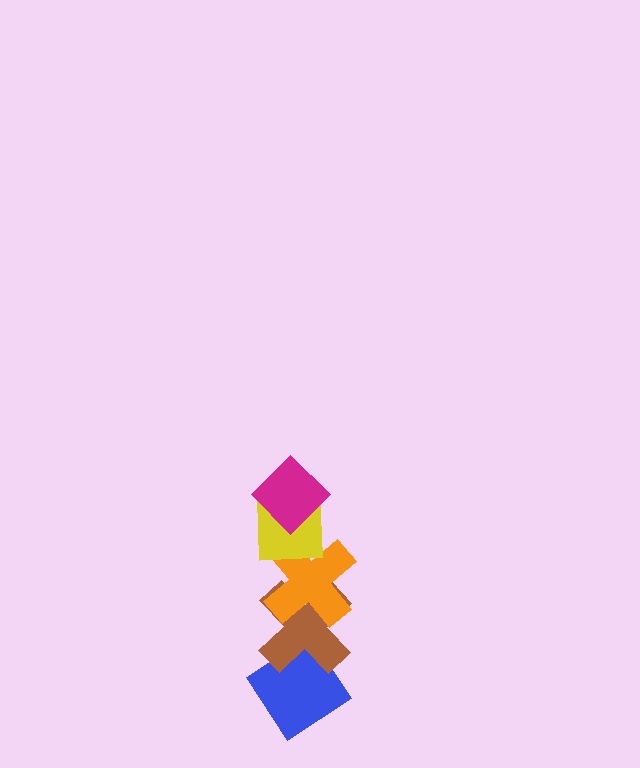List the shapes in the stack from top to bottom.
From top to bottom: the magenta diamond, the yellow square, the orange cross, the brown cross, the blue diamond.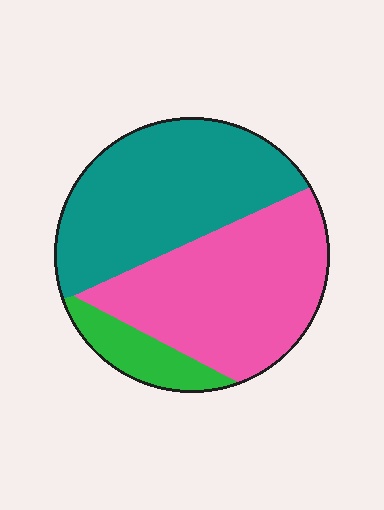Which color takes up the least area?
Green, at roughly 10%.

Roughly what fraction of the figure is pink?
Pink covers 45% of the figure.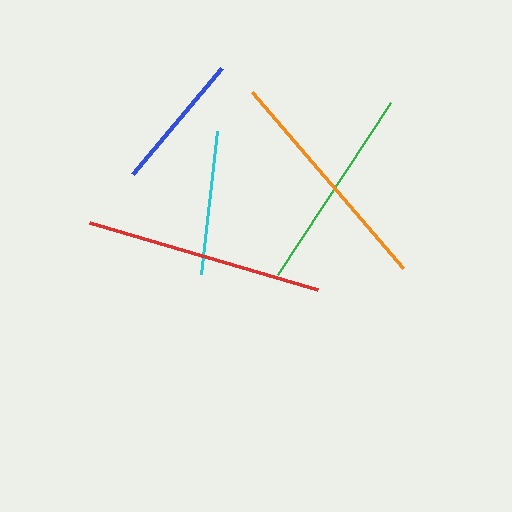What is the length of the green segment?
The green segment is approximately 206 pixels long.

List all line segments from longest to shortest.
From longest to shortest: red, orange, green, cyan, blue.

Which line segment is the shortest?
The blue line is the shortest at approximately 138 pixels.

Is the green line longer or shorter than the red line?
The red line is longer than the green line.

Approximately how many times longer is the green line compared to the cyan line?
The green line is approximately 1.4 times the length of the cyan line.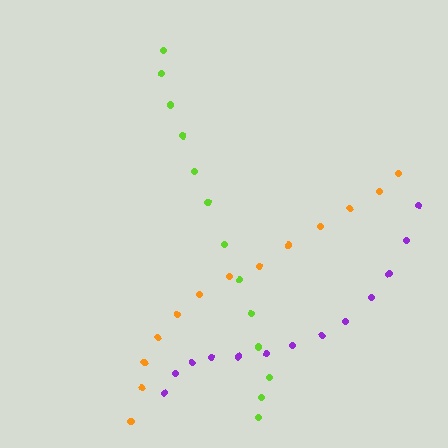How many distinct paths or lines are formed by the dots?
There are 3 distinct paths.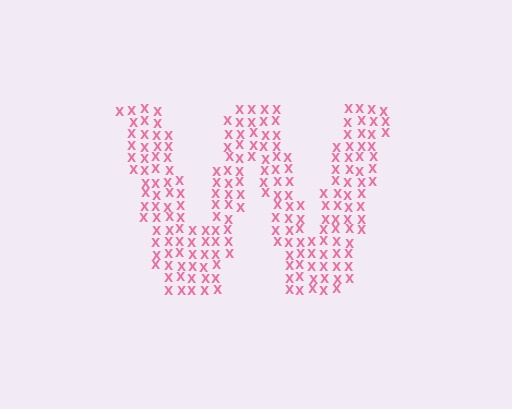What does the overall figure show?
The overall figure shows the letter W.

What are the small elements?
The small elements are letter X's.